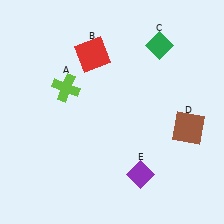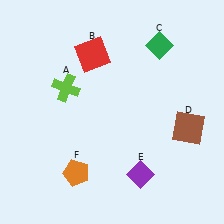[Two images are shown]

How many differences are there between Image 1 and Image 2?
There is 1 difference between the two images.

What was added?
An orange pentagon (F) was added in Image 2.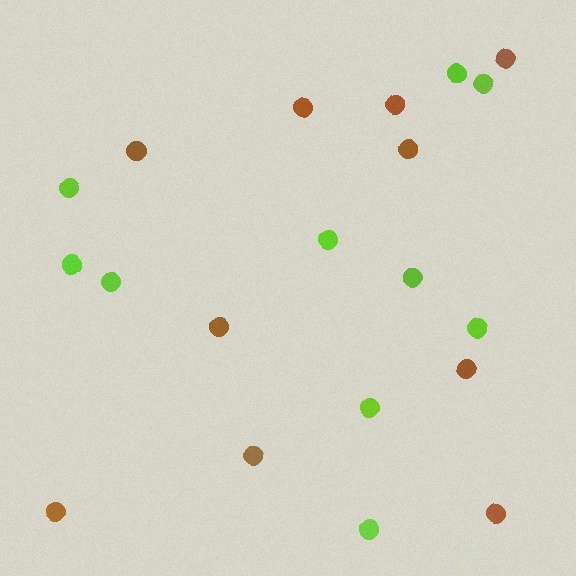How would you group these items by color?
There are 2 groups: one group of brown circles (10) and one group of lime circles (10).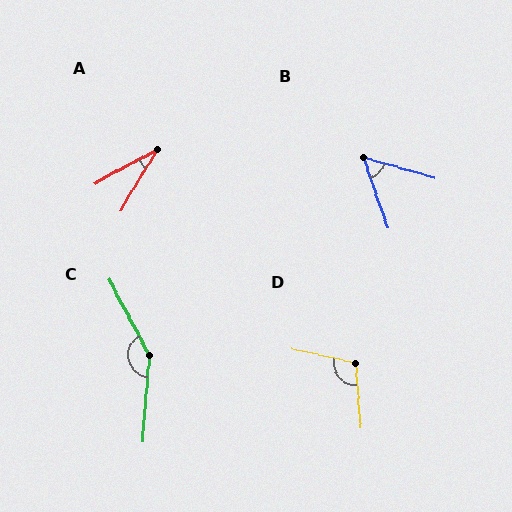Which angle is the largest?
C, at approximately 147 degrees.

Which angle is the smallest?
A, at approximately 30 degrees.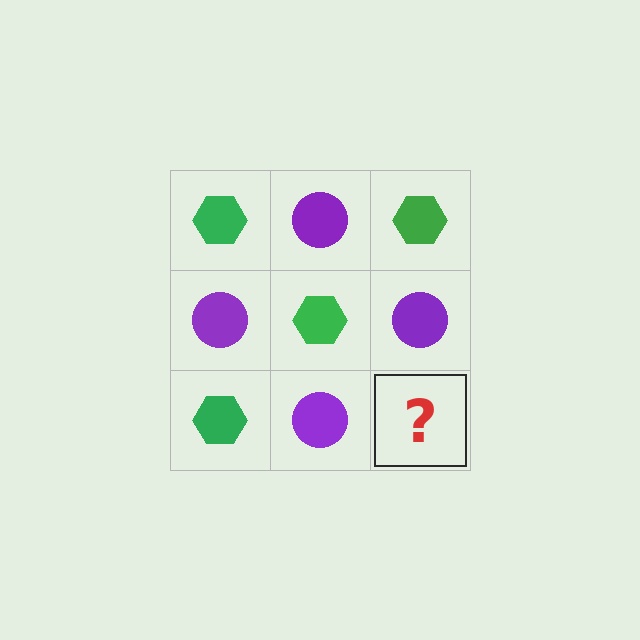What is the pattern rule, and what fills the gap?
The rule is that it alternates green hexagon and purple circle in a checkerboard pattern. The gap should be filled with a green hexagon.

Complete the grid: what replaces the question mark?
The question mark should be replaced with a green hexagon.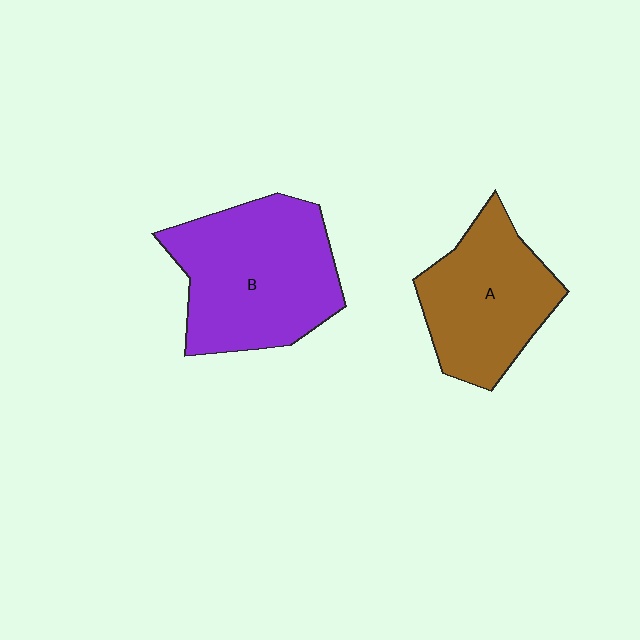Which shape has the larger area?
Shape B (purple).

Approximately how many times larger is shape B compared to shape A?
Approximately 1.3 times.